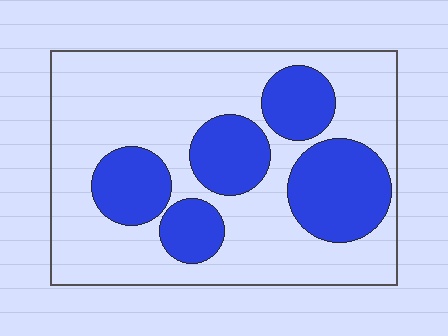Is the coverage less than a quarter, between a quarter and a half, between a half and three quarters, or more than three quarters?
Between a quarter and a half.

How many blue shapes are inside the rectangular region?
5.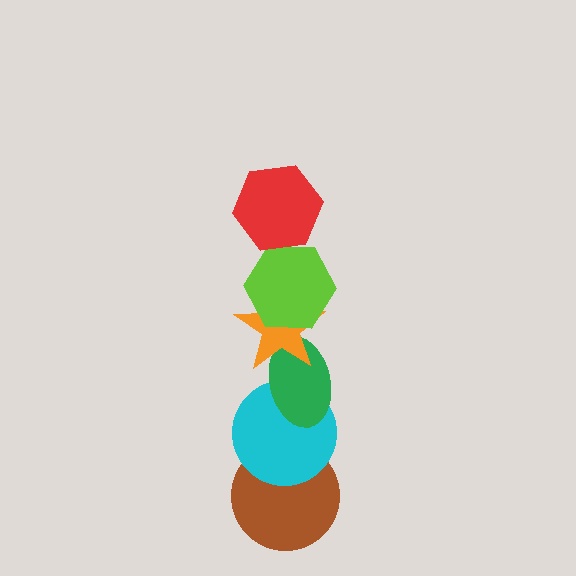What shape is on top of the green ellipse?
The orange star is on top of the green ellipse.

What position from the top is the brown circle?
The brown circle is 6th from the top.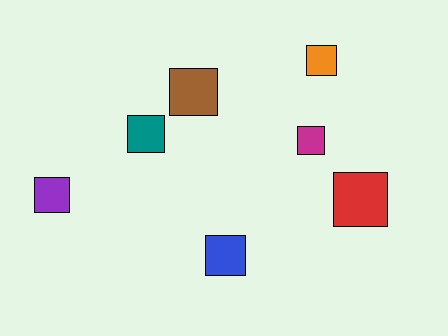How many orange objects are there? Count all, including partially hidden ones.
There is 1 orange object.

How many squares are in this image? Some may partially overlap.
There are 7 squares.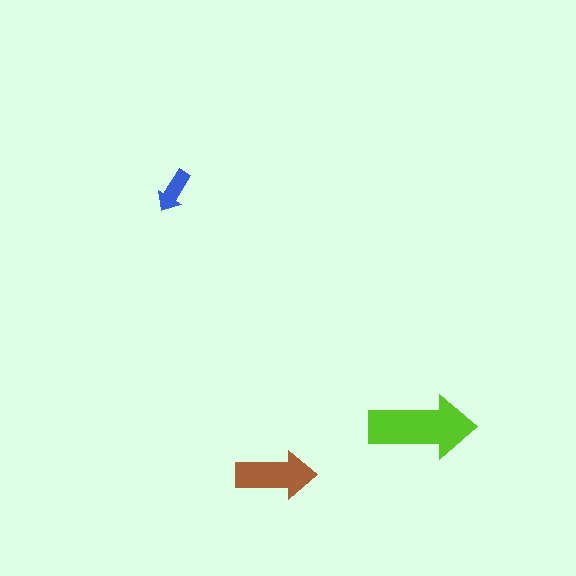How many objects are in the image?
There are 3 objects in the image.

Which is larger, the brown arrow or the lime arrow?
The lime one.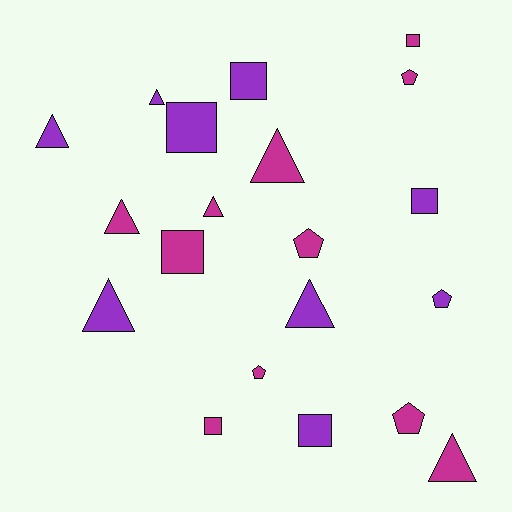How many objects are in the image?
There are 20 objects.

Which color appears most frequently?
Magenta, with 11 objects.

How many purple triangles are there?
There are 4 purple triangles.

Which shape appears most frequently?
Triangle, with 8 objects.